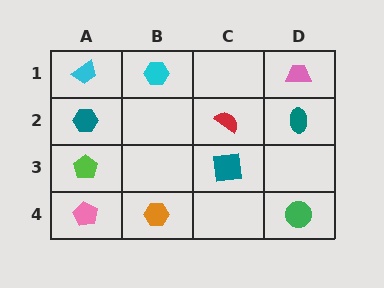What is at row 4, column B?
An orange hexagon.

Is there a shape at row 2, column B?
No, that cell is empty.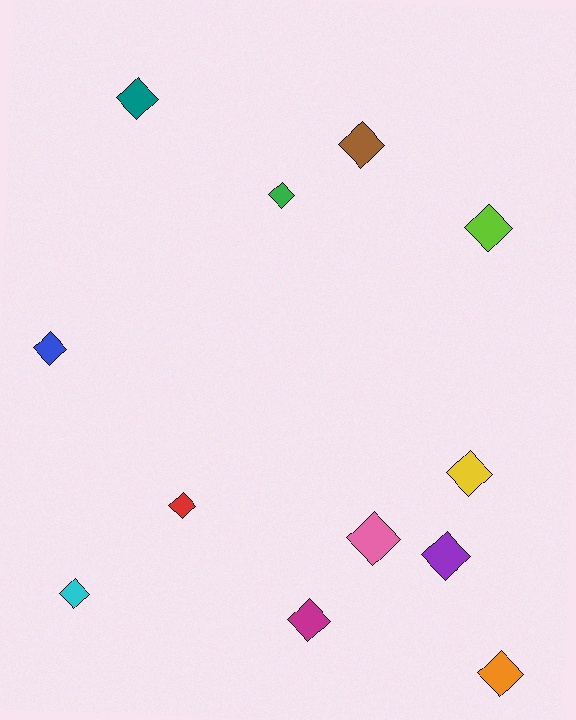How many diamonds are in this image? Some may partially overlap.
There are 12 diamonds.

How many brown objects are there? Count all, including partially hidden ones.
There is 1 brown object.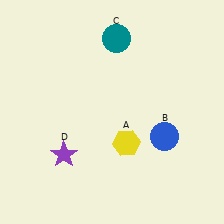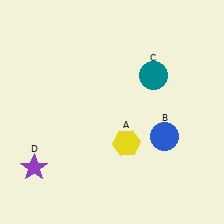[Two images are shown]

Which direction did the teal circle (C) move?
The teal circle (C) moved right.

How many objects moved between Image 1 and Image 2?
2 objects moved between the two images.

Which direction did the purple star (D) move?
The purple star (D) moved left.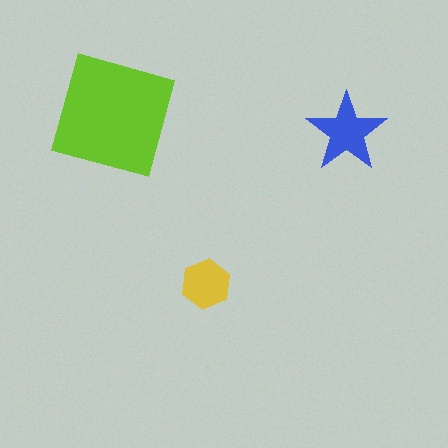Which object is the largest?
The lime square.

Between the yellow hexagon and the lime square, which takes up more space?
The lime square.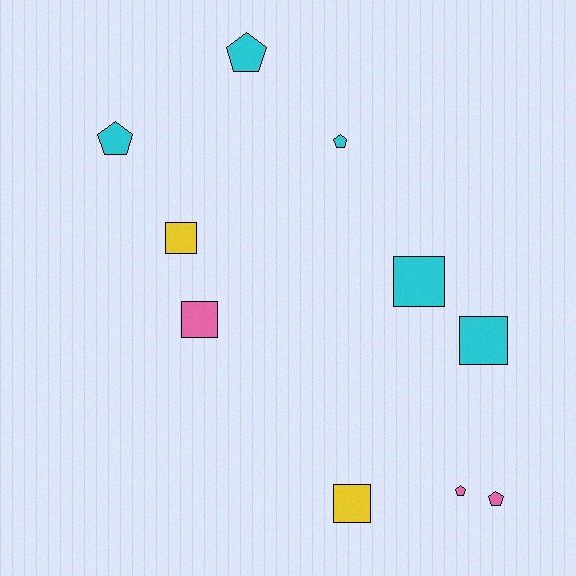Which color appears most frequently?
Cyan, with 5 objects.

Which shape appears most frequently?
Square, with 5 objects.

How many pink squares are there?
There is 1 pink square.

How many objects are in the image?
There are 10 objects.